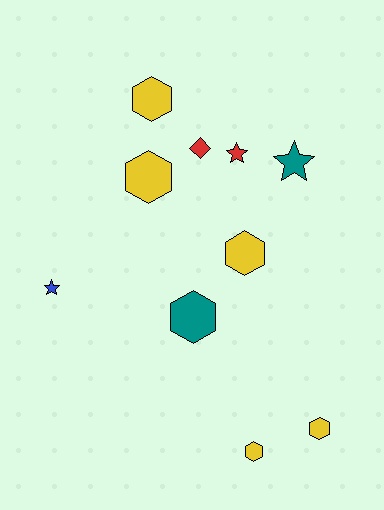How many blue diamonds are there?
There are no blue diamonds.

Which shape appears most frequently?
Hexagon, with 6 objects.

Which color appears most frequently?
Yellow, with 5 objects.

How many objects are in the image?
There are 10 objects.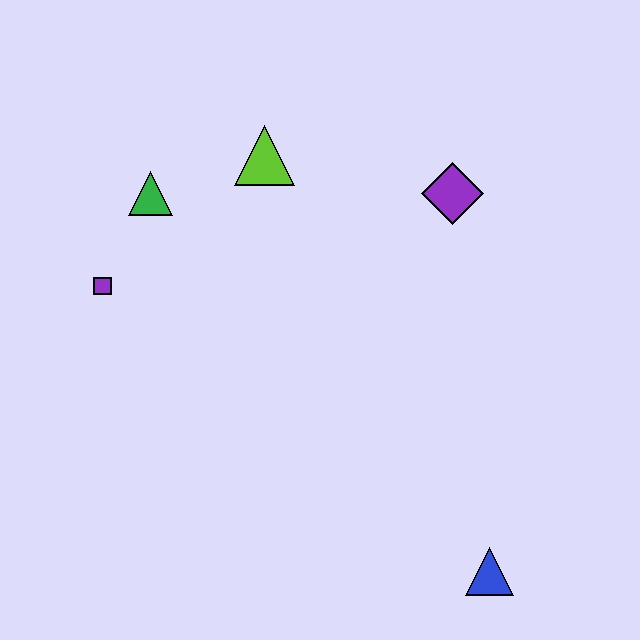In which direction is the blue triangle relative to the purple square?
The blue triangle is to the right of the purple square.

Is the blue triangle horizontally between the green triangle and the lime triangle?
No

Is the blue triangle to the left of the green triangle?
No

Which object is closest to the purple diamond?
The lime triangle is closest to the purple diamond.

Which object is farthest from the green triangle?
The blue triangle is farthest from the green triangle.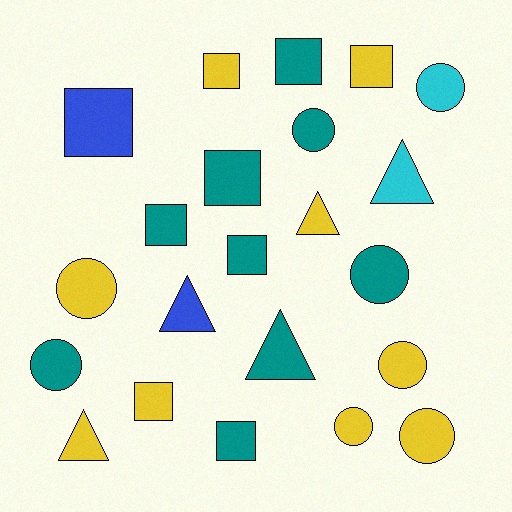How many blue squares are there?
There is 1 blue square.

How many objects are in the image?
There are 22 objects.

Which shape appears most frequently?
Square, with 9 objects.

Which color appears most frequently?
Teal, with 9 objects.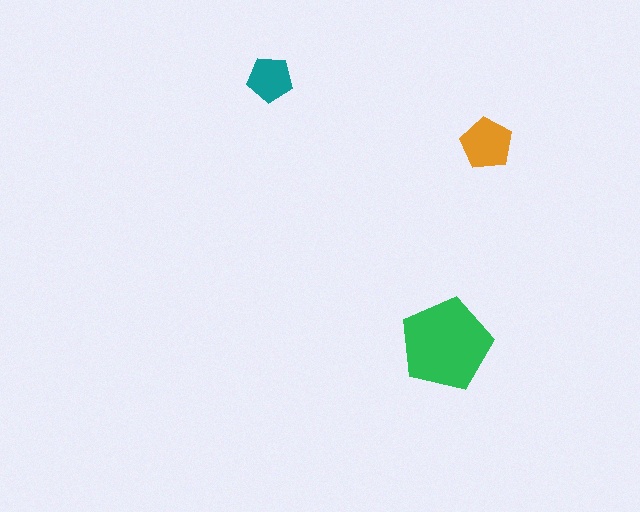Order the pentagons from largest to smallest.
the green one, the orange one, the teal one.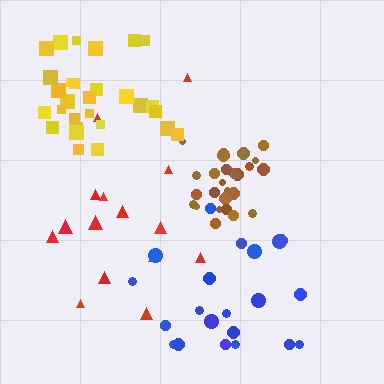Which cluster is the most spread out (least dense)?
Red.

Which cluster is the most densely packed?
Brown.